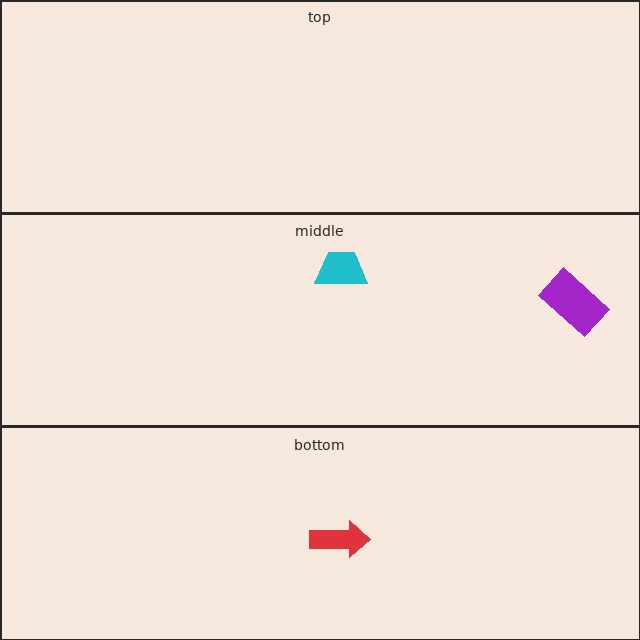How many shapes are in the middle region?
2.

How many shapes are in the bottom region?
1.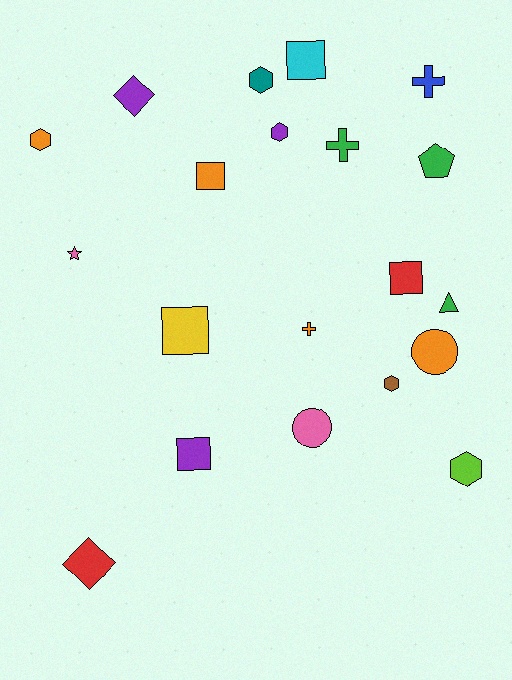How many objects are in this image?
There are 20 objects.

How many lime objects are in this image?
There is 1 lime object.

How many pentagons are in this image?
There is 1 pentagon.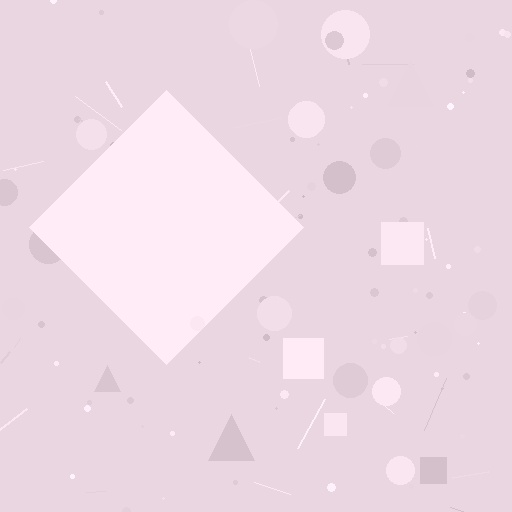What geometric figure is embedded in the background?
A diamond is embedded in the background.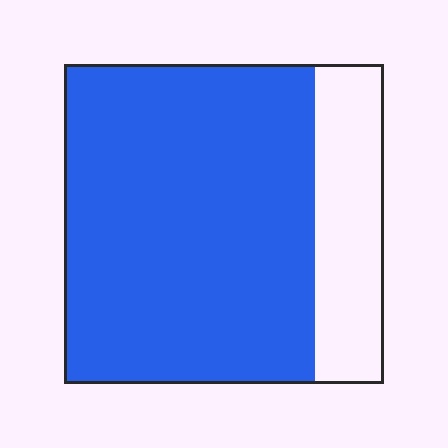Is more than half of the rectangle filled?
Yes.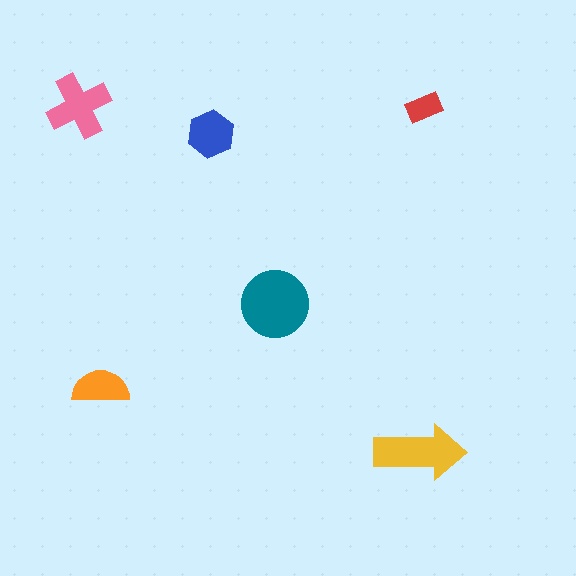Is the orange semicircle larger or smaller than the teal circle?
Smaller.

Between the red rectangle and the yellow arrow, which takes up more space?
The yellow arrow.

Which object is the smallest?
The red rectangle.